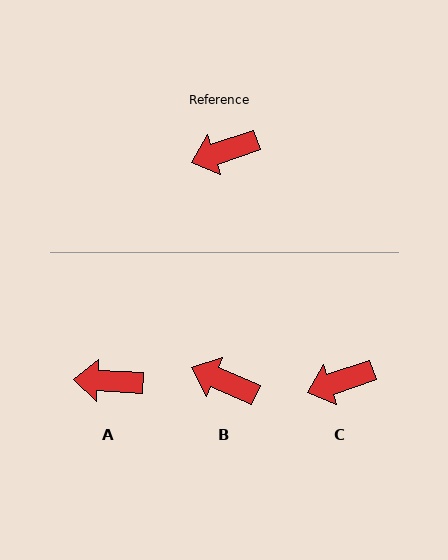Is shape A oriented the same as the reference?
No, it is off by about 22 degrees.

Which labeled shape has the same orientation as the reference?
C.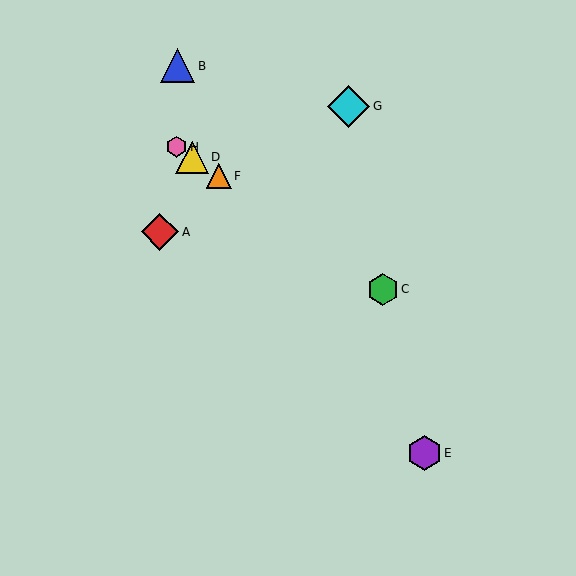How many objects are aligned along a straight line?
4 objects (C, D, F, H) are aligned along a straight line.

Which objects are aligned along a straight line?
Objects C, D, F, H are aligned along a straight line.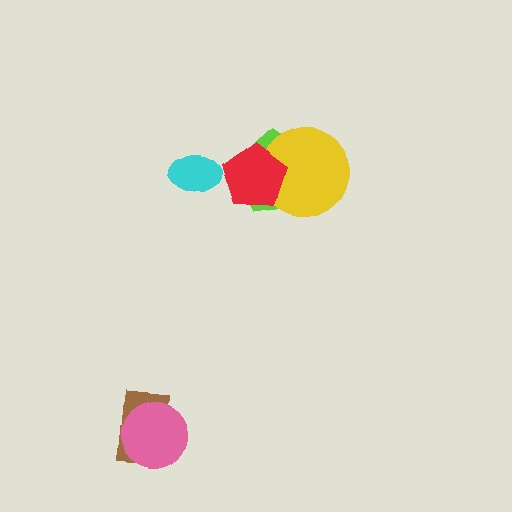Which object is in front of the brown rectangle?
The pink circle is in front of the brown rectangle.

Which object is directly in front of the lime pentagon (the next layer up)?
The yellow circle is directly in front of the lime pentagon.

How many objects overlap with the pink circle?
1 object overlaps with the pink circle.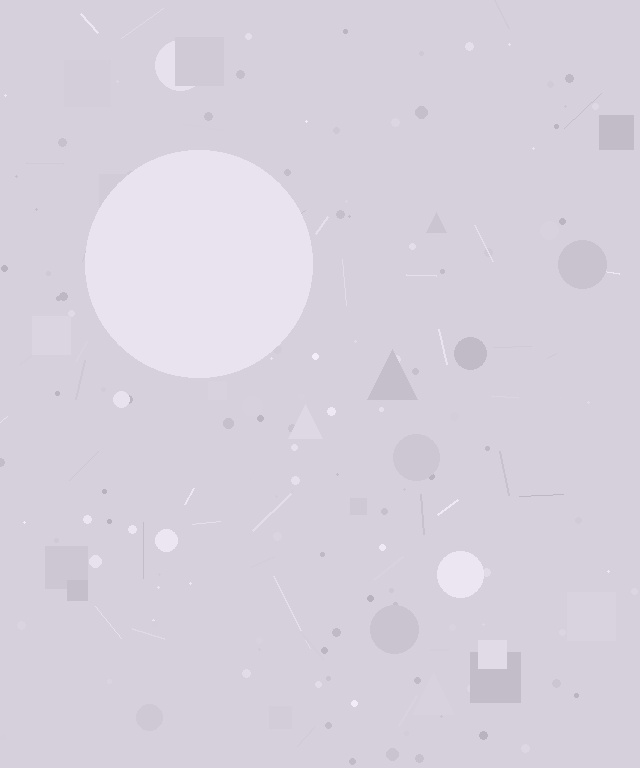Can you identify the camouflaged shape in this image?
The camouflaged shape is a circle.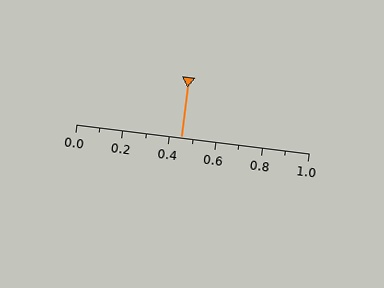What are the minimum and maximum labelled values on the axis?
The axis runs from 0.0 to 1.0.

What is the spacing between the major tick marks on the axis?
The major ticks are spaced 0.2 apart.